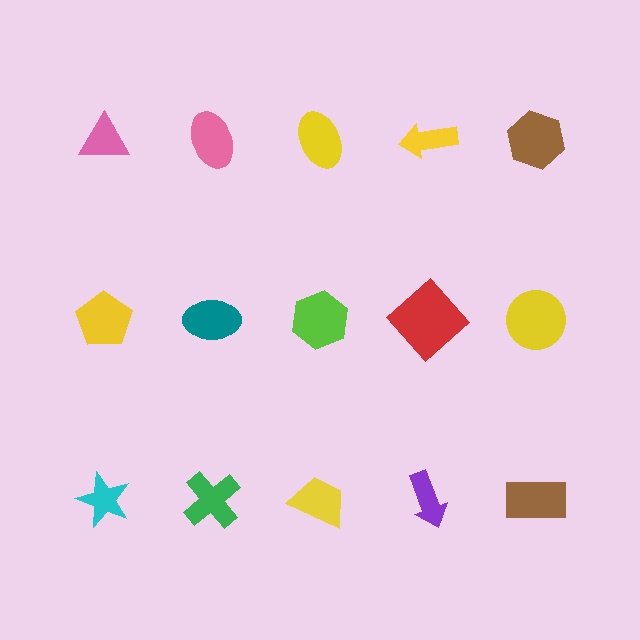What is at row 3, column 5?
A brown rectangle.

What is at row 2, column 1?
A yellow pentagon.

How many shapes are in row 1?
5 shapes.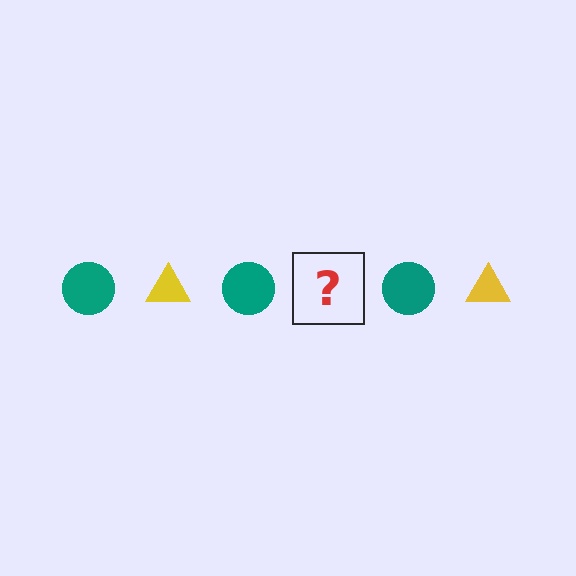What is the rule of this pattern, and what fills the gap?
The rule is that the pattern alternates between teal circle and yellow triangle. The gap should be filled with a yellow triangle.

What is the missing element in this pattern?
The missing element is a yellow triangle.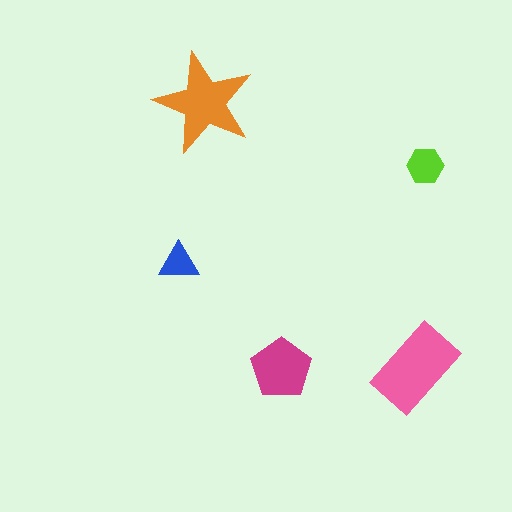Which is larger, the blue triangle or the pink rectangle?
The pink rectangle.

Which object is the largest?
The pink rectangle.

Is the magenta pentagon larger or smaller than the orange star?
Smaller.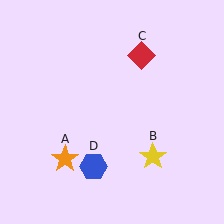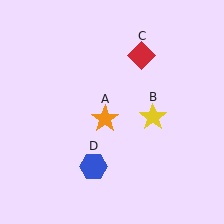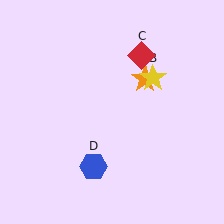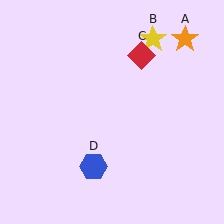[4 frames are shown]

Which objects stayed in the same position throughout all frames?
Red diamond (object C) and blue hexagon (object D) remained stationary.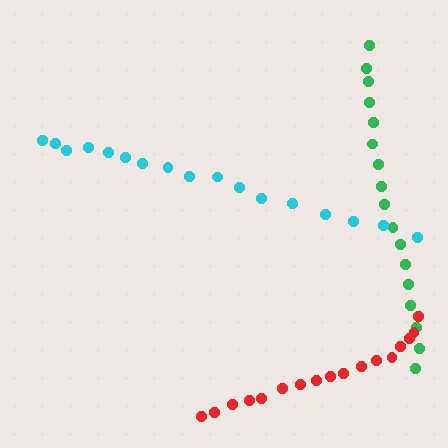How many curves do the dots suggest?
There are 3 distinct paths.